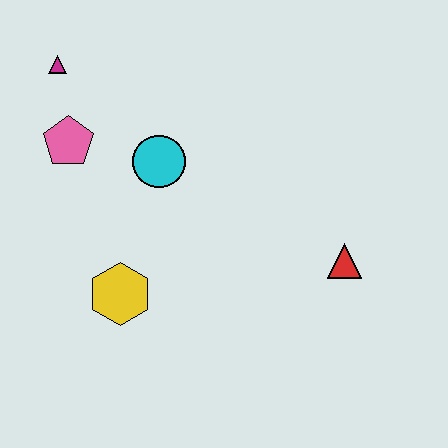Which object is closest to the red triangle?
The cyan circle is closest to the red triangle.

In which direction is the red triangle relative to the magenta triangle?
The red triangle is to the right of the magenta triangle.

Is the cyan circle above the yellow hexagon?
Yes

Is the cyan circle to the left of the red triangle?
Yes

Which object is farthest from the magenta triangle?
The red triangle is farthest from the magenta triangle.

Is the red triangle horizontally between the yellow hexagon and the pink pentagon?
No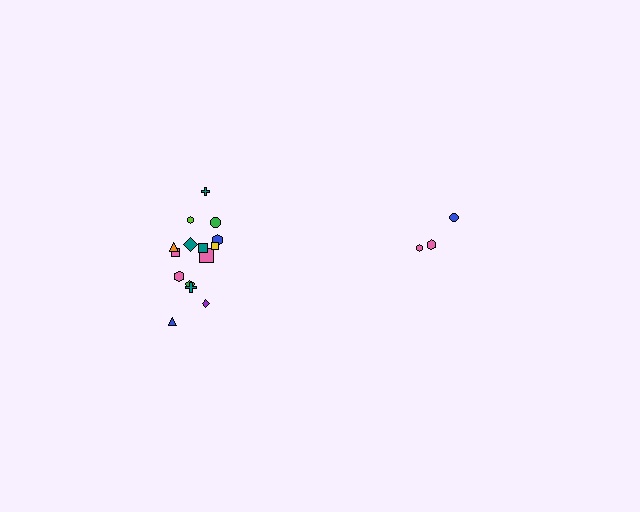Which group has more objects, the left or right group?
The left group.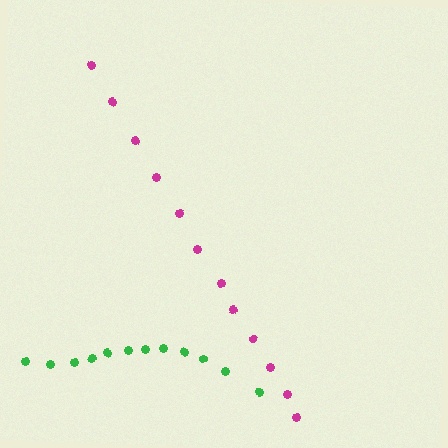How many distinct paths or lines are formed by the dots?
There are 2 distinct paths.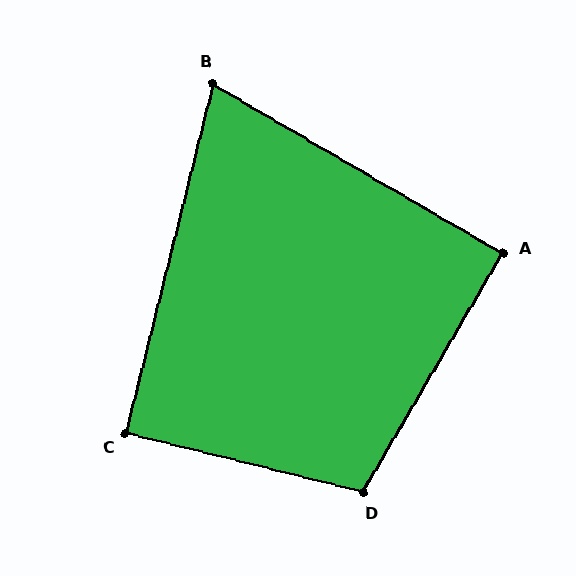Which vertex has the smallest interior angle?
B, at approximately 74 degrees.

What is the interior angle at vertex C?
Approximately 90 degrees (approximately right).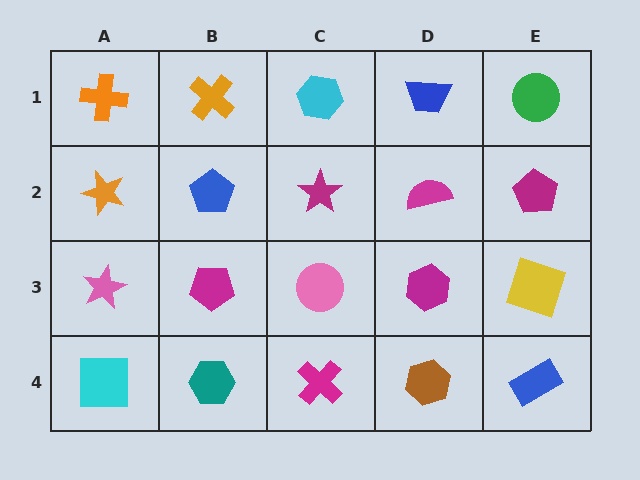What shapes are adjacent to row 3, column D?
A magenta semicircle (row 2, column D), a brown hexagon (row 4, column D), a pink circle (row 3, column C), a yellow square (row 3, column E).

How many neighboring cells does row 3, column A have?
3.